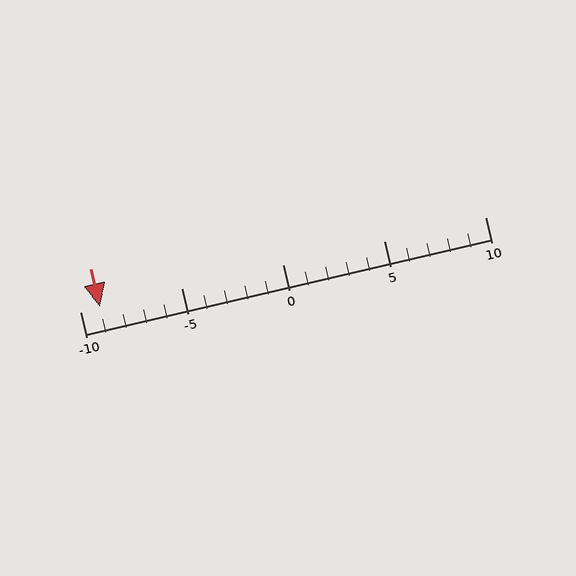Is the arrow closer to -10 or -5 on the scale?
The arrow is closer to -10.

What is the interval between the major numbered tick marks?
The major tick marks are spaced 5 units apart.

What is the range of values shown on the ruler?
The ruler shows values from -10 to 10.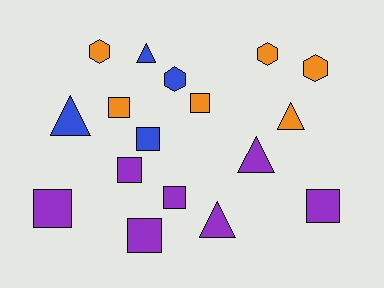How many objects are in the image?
There are 17 objects.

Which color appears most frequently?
Purple, with 7 objects.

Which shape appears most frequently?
Square, with 8 objects.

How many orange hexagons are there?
There are 3 orange hexagons.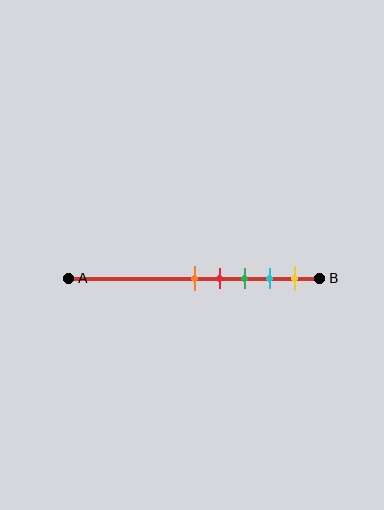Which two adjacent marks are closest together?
The orange and red marks are the closest adjacent pair.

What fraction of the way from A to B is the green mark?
The green mark is approximately 70% (0.7) of the way from A to B.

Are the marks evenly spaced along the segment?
Yes, the marks are approximately evenly spaced.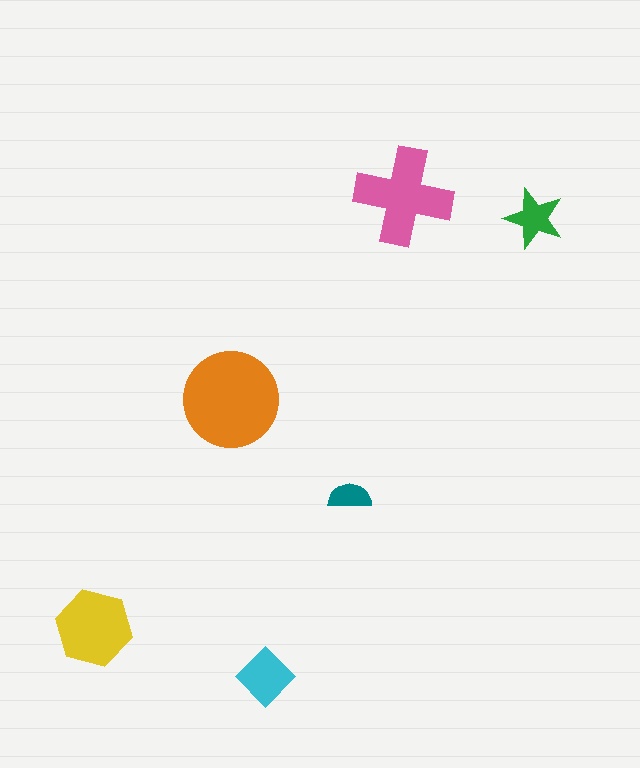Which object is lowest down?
The cyan diamond is bottommost.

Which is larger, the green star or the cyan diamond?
The cyan diamond.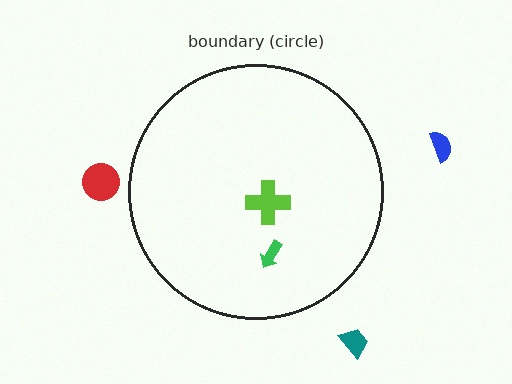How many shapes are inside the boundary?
2 inside, 3 outside.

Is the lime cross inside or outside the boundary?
Inside.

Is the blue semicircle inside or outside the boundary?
Outside.